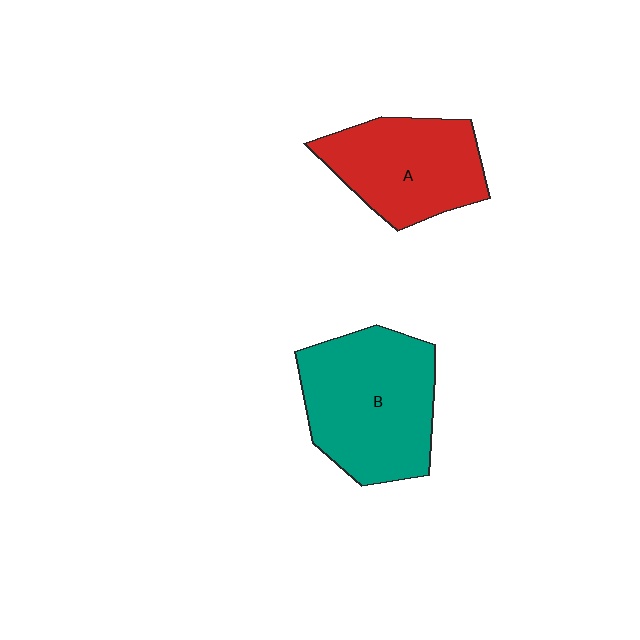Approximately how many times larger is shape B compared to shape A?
Approximately 1.3 times.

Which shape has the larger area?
Shape B (teal).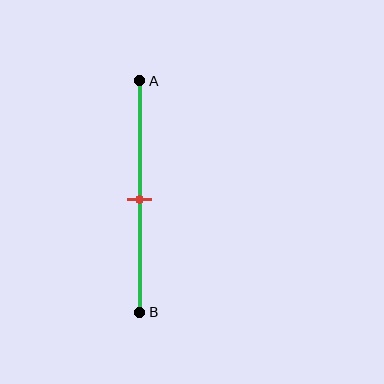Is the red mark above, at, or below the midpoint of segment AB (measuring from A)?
The red mark is approximately at the midpoint of segment AB.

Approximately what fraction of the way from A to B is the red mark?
The red mark is approximately 50% of the way from A to B.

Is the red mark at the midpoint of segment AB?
Yes, the mark is approximately at the midpoint.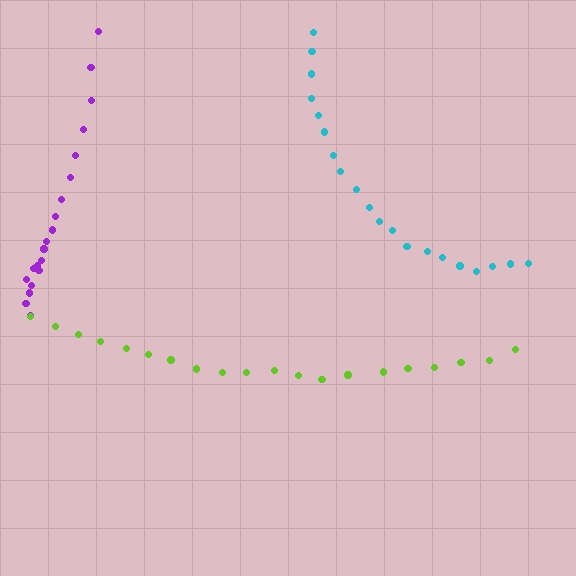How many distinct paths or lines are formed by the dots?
There are 3 distinct paths.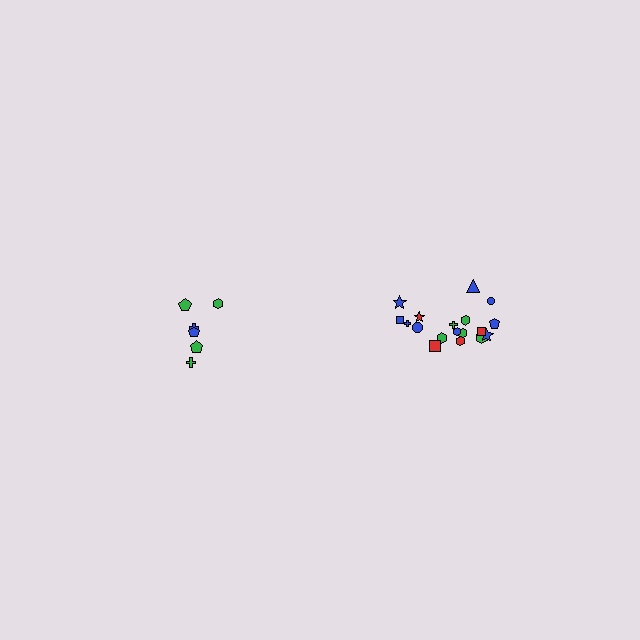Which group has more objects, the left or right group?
The right group.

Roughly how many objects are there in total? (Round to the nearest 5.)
Roughly 25 objects in total.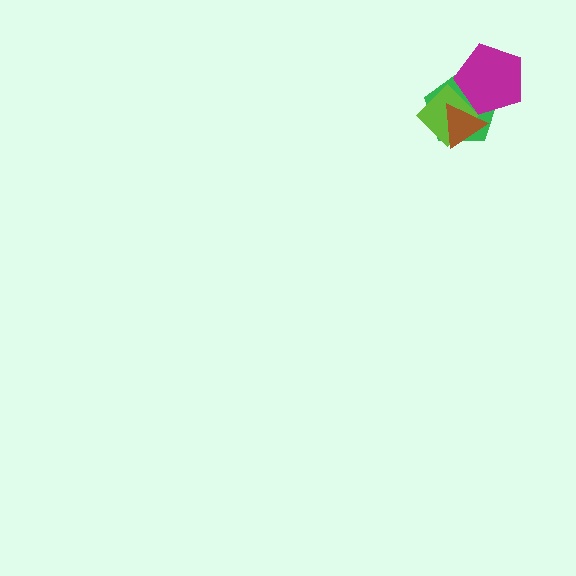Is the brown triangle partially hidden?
No, no other shape covers it.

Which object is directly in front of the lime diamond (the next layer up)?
The magenta pentagon is directly in front of the lime diamond.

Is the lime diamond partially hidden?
Yes, it is partially covered by another shape.